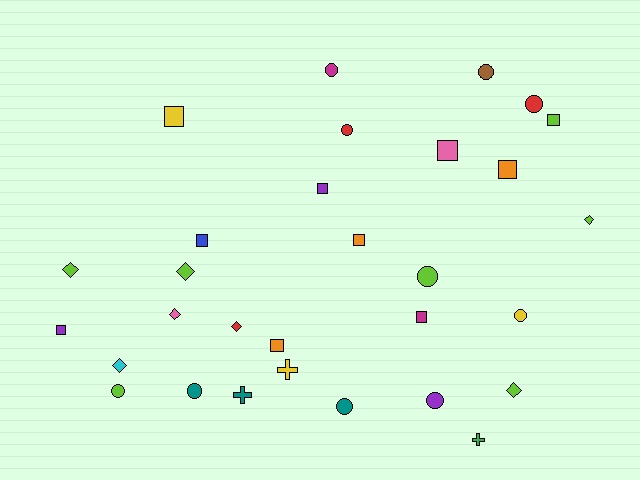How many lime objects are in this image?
There are 7 lime objects.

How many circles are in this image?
There are 10 circles.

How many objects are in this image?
There are 30 objects.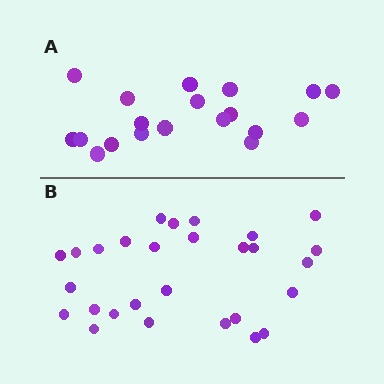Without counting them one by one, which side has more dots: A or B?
Region B (the bottom region) has more dots.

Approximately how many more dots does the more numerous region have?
Region B has roughly 8 or so more dots than region A.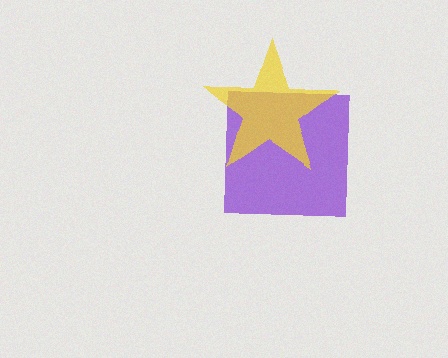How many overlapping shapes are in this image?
There are 2 overlapping shapes in the image.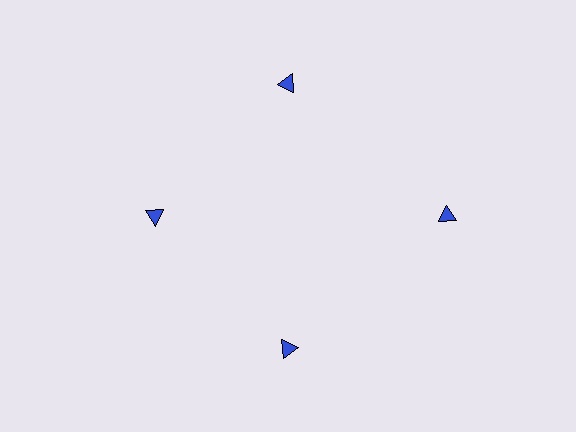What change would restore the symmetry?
The symmetry would be restored by moving it inward, back onto the ring so that all 4 triangles sit at equal angles and equal distance from the center.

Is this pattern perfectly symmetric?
No. The 4 blue triangles are arranged in a ring, but one element near the 3 o'clock position is pushed outward from the center, breaking the 4-fold rotational symmetry.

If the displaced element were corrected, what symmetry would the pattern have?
It would have 4-fold rotational symmetry — the pattern would map onto itself every 90 degrees.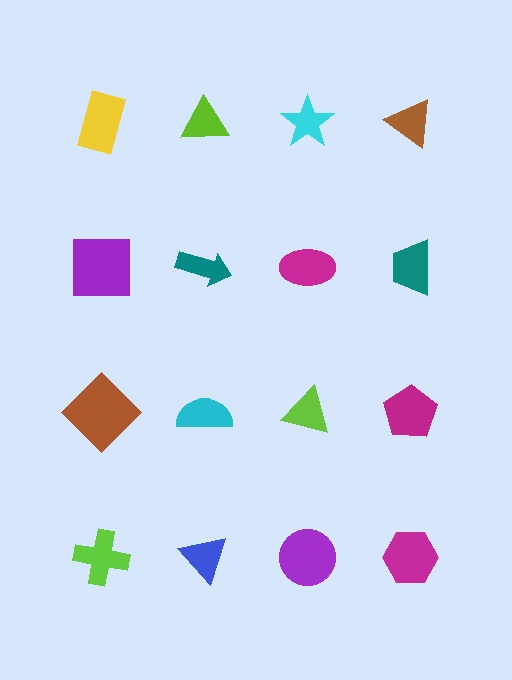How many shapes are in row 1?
4 shapes.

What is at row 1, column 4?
A brown triangle.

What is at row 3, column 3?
A lime triangle.